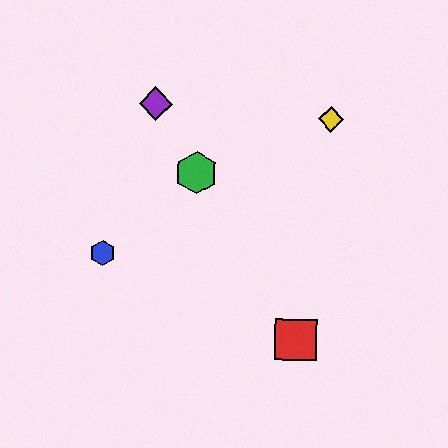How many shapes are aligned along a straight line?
3 shapes (the red square, the green hexagon, the purple diamond) are aligned along a straight line.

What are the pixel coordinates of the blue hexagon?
The blue hexagon is at (103, 253).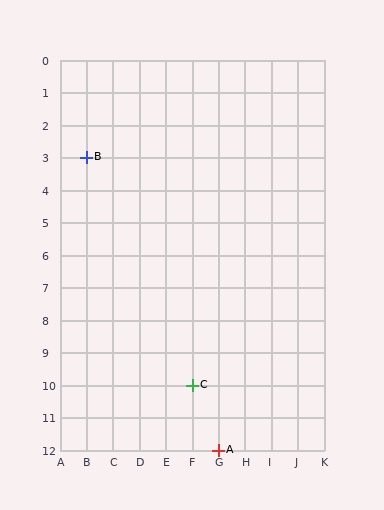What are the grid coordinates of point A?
Point A is at grid coordinates (G, 12).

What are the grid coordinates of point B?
Point B is at grid coordinates (B, 3).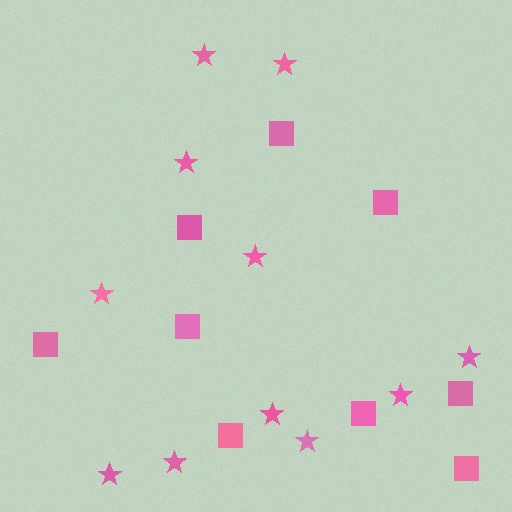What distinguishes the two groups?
There are 2 groups: one group of stars (11) and one group of squares (9).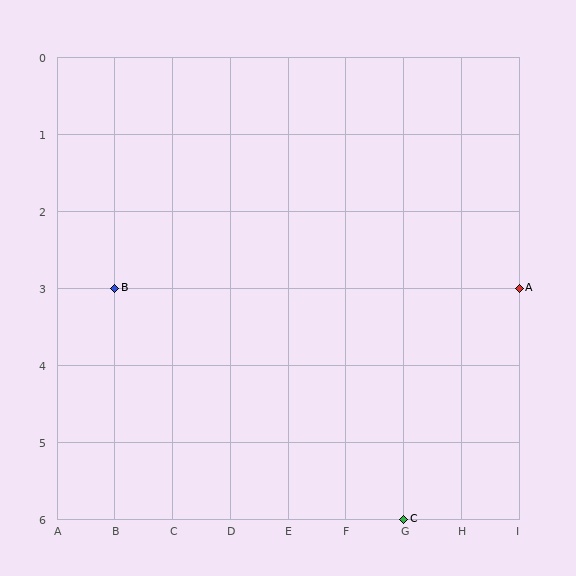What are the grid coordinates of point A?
Point A is at grid coordinates (I, 3).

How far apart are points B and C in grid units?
Points B and C are 5 columns and 3 rows apart (about 5.8 grid units diagonally).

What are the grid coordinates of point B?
Point B is at grid coordinates (B, 3).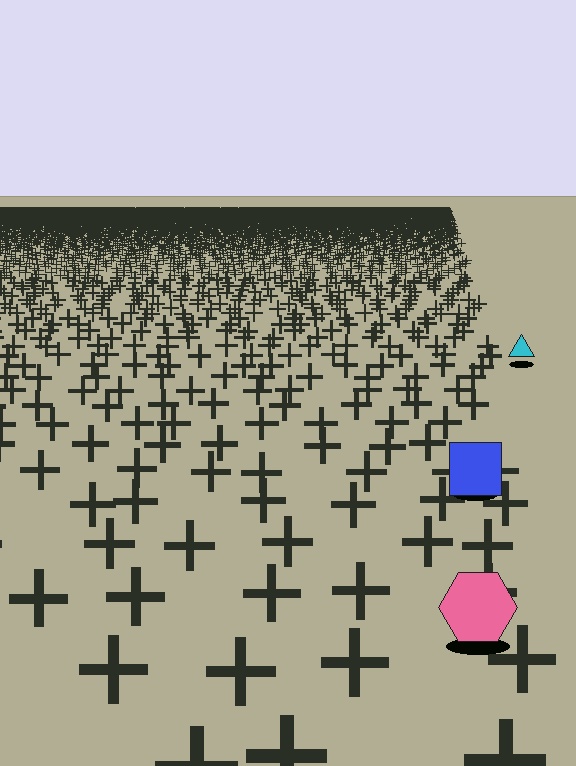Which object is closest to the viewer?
The pink hexagon is closest. The texture marks near it are larger and more spread out.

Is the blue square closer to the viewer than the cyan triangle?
Yes. The blue square is closer — you can tell from the texture gradient: the ground texture is coarser near it.